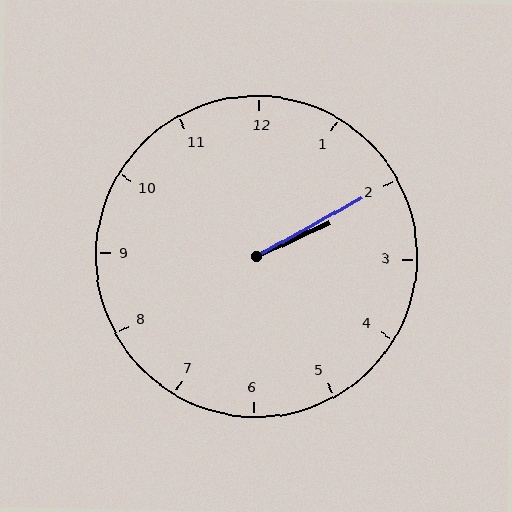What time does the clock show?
2:10.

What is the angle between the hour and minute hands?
Approximately 5 degrees.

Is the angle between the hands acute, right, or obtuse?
It is acute.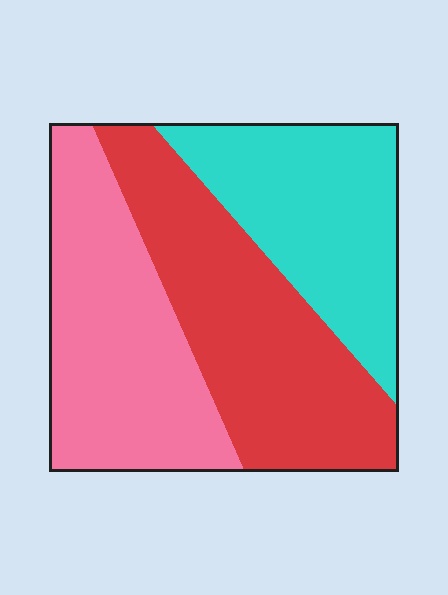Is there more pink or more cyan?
Pink.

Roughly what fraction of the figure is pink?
Pink covers roughly 35% of the figure.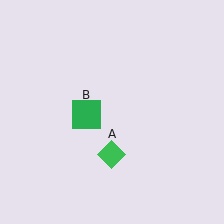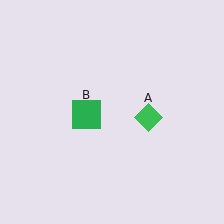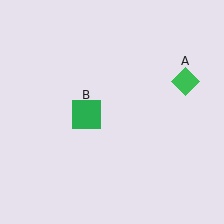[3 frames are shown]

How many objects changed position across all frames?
1 object changed position: green diamond (object A).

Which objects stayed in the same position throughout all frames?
Green square (object B) remained stationary.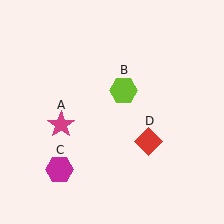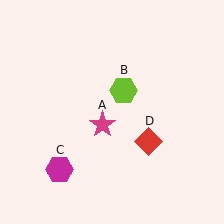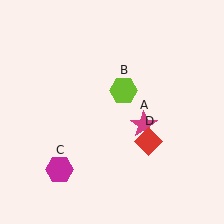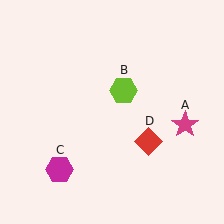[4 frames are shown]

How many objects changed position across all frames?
1 object changed position: magenta star (object A).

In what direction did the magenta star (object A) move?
The magenta star (object A) moved right.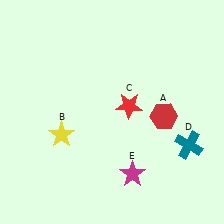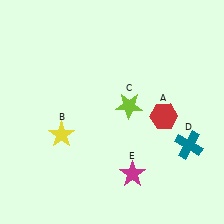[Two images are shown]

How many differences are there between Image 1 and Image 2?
There is 1 difference between the two images.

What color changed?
The star (C) changed from red in Image 1 to lime in Image 2.